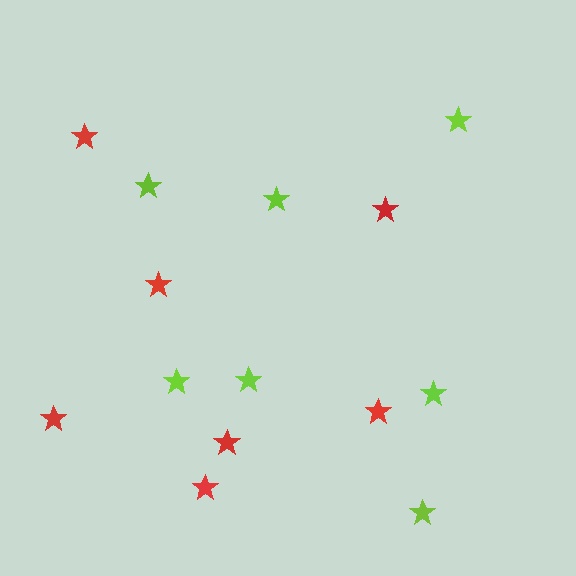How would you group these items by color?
There are 2 groups: one group of red stars (7) and one group of lime stars (7).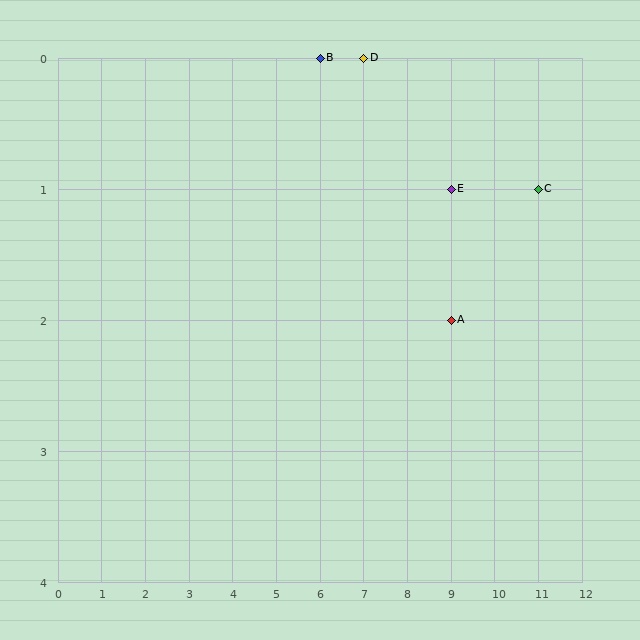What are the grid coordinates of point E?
Point E is at grid coordinates (9, 1).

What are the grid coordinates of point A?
Point A is at grid coordinates (9, 2).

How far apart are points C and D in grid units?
Points C and D are 4 columns and 1 row apart (about 4.1 grid units diagonally).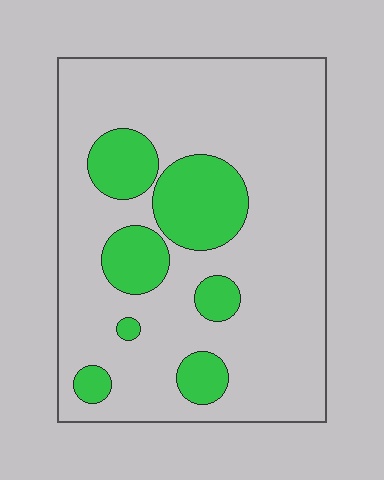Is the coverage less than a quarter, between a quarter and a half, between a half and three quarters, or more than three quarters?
Less than a quarter.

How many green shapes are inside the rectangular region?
7.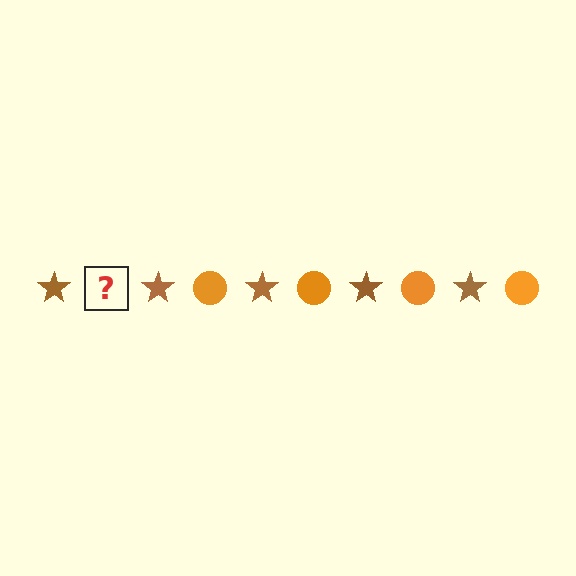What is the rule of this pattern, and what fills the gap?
The rule is that the pattern alternates between brown star and orange circle. The gap should be filled with an orange circle.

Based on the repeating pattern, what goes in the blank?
The blank should be an orange circle.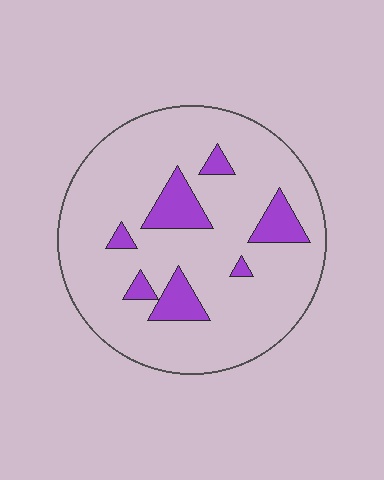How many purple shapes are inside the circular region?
7.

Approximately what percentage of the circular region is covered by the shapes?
Approximately 15%.